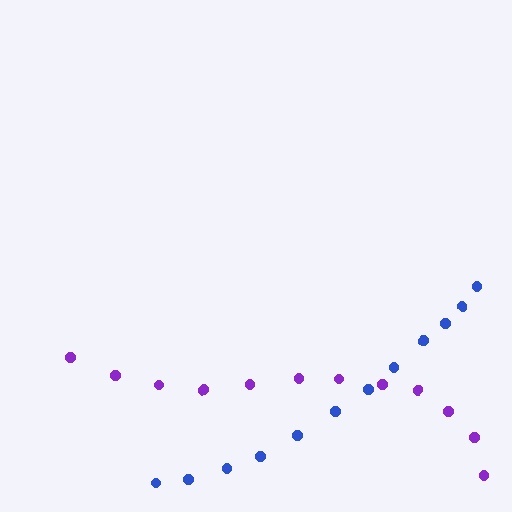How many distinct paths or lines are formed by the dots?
There are 2 distinct paths.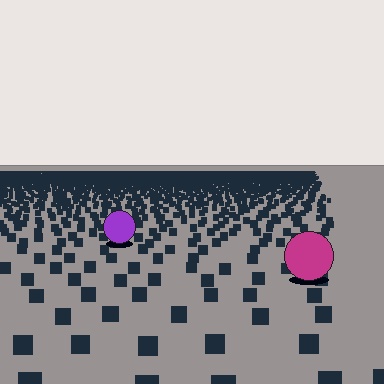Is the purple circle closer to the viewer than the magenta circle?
No. The magenta circle is closer — you can tell from the texture gradient: the ground texture is coarser near it.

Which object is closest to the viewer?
The magenta circle is closest. The texture marks near it are larger and more spread out.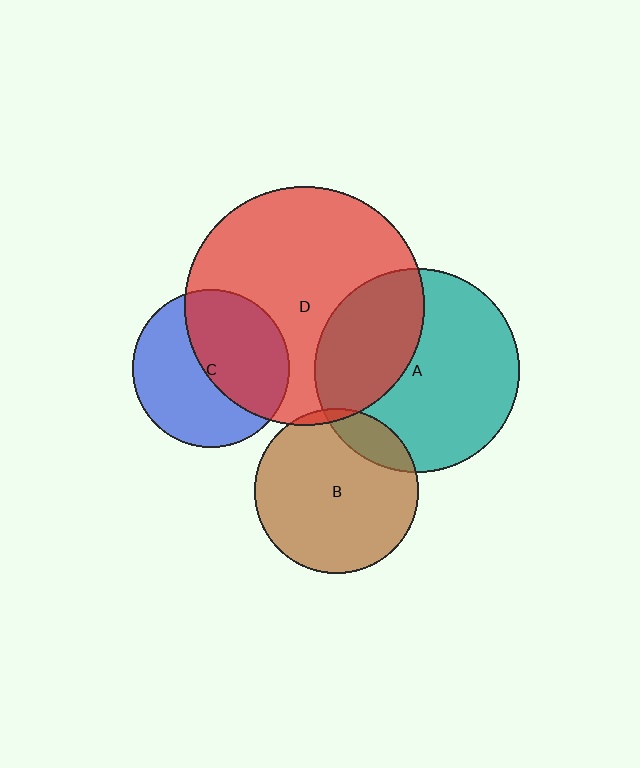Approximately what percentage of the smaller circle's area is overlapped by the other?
Approximately 35%.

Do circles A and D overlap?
Yes.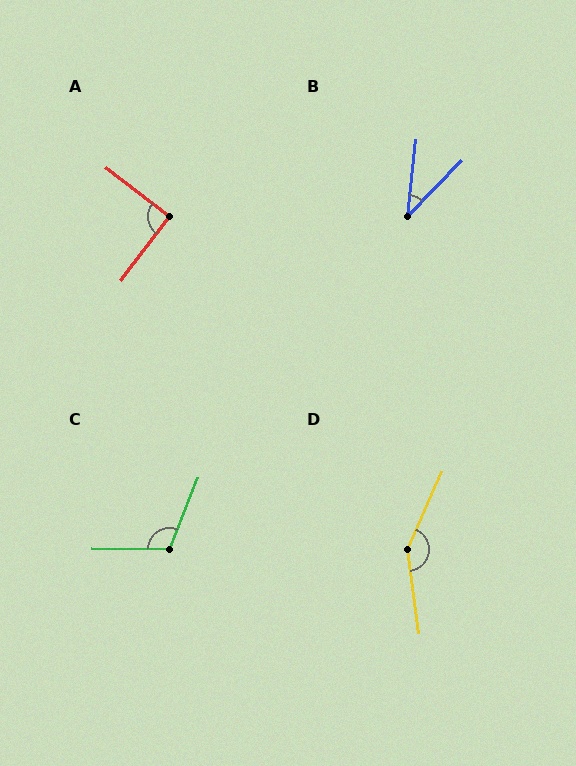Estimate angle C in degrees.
Approximately 111 degrees.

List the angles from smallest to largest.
B (38°), A (91°), C (111°), D (148°).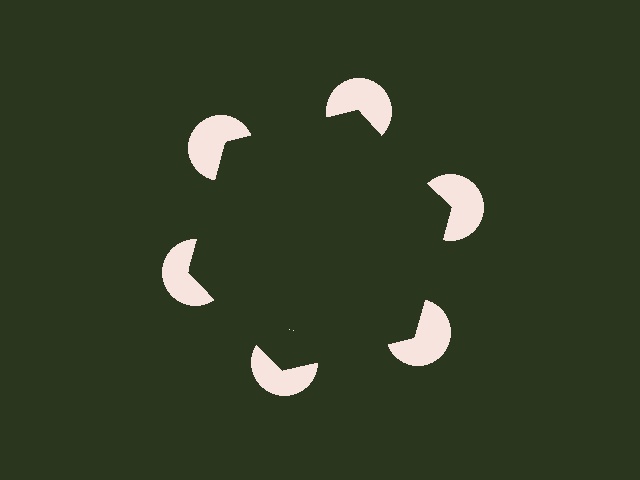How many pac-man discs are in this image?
There are 6 — one at each vertex of the illusory hexagon.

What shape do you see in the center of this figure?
An illusory hexagon — its edges are inferred from the aligned wedge cuts in the pac-man discs, not physically drawn.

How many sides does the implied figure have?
6 sides.